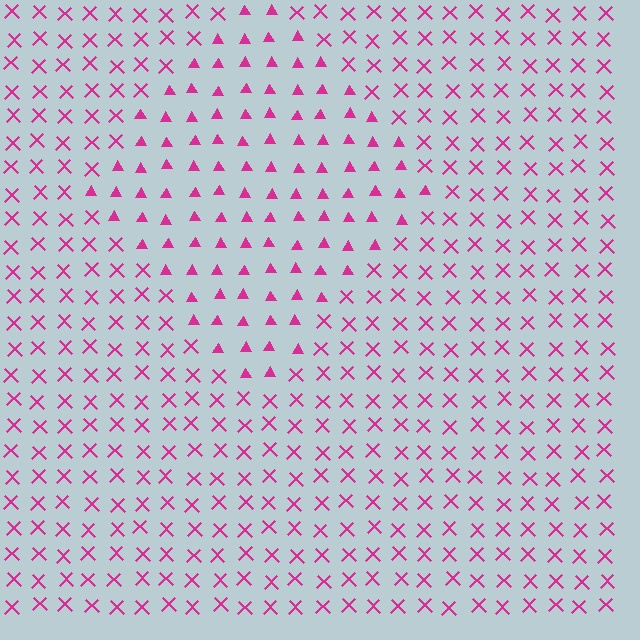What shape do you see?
I see a diamond.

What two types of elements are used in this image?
The image uses triangles inside the diamond region and X marks outside it.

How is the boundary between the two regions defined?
The boundary is defined by a change in element shape: triangles inside vs. X marks outside. All elements share the same color and spacing.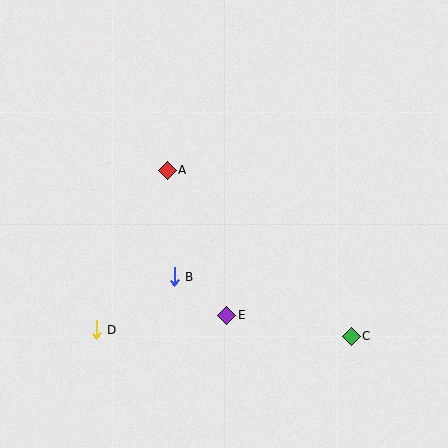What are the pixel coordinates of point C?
Point C is at (351, 336).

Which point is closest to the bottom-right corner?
Point C is closest to the bottom-right corner.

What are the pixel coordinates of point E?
Point E is at (227, 315).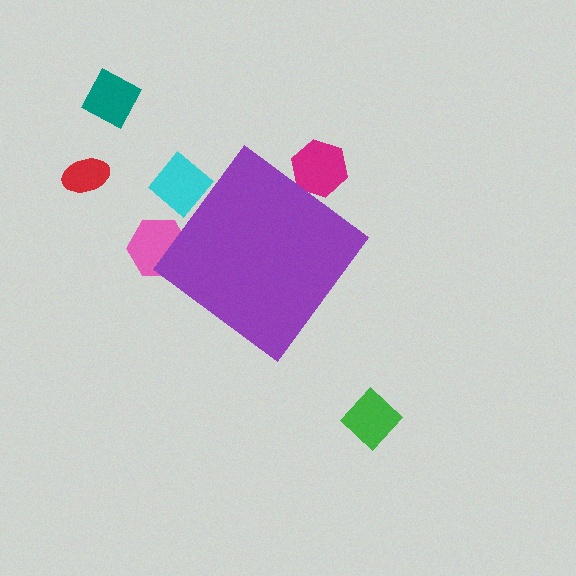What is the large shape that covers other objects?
A purple diamond.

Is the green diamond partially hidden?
No, the green diamond is fully visible.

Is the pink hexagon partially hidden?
Yes, the pink hexagon is partially hidden behind the purple diamond.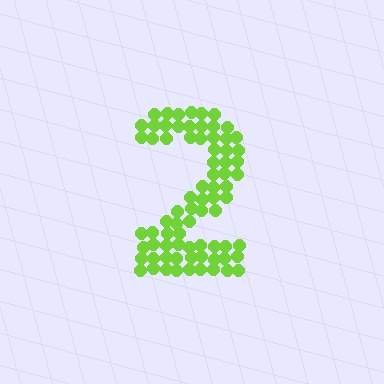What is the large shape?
The large shape is the digit 2.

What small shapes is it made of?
It is made of small circles.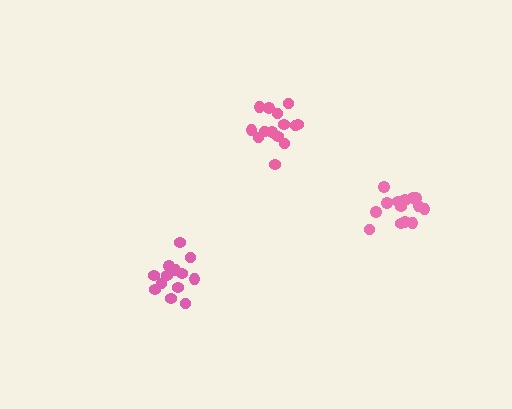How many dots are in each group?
Group 1: 13 dots, Group 2: 15 dots, Group 3: 14 dots (42 total).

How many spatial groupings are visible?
There are 3 spatial groupings.